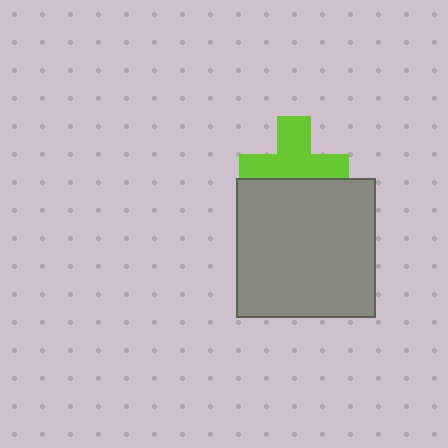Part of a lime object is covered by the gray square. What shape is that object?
It is a cross.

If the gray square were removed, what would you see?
You would see the complete lime cross.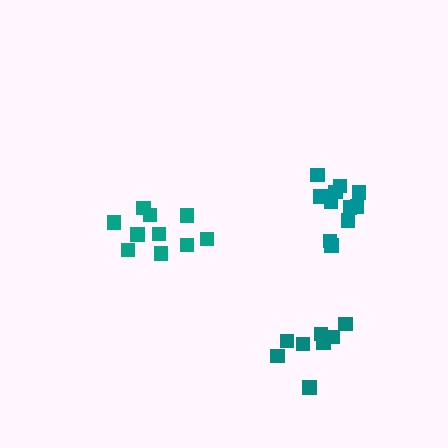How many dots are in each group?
Group 1: 8 dots, Group 2: 11 dots, Group 3: 10 dots (29 total).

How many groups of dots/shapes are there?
There are 3 groups.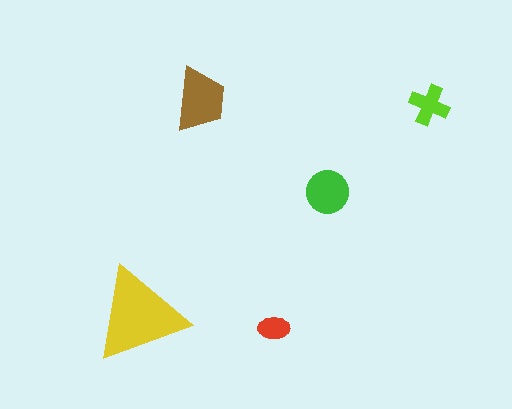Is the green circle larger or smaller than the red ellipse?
Larger.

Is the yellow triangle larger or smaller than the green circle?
Larger.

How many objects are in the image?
There are 5 objects in the image.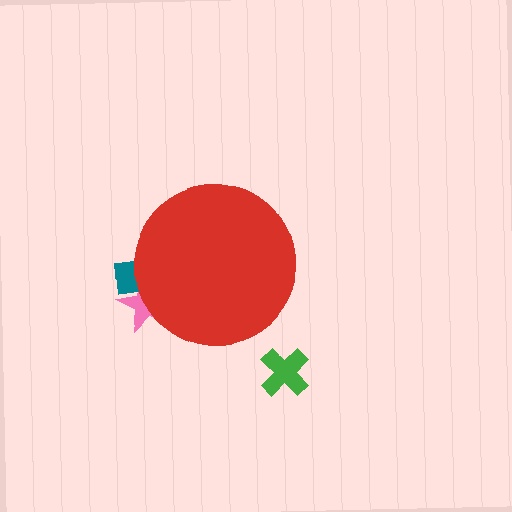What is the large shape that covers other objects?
A red circle.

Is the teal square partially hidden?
Yes, the teal square is partially hidden behind the red circle.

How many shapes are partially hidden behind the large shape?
2 shapes are partially hidden.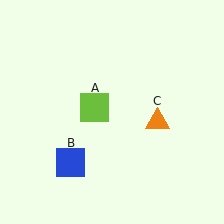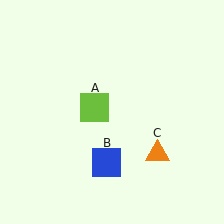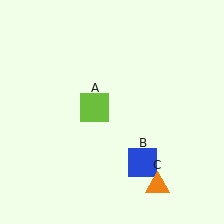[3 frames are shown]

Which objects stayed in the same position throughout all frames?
Lime square (object A) remained stationary.